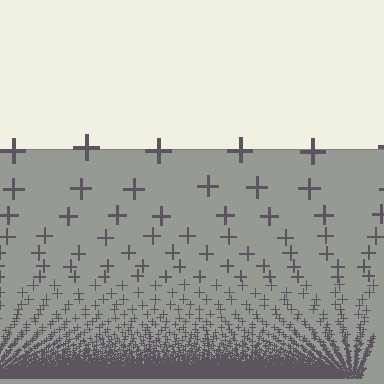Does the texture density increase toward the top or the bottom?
Density increases toward the bottom.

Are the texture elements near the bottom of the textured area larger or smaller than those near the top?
Smaller. The gradient is inverted — elements near the bottom are smaller and denser.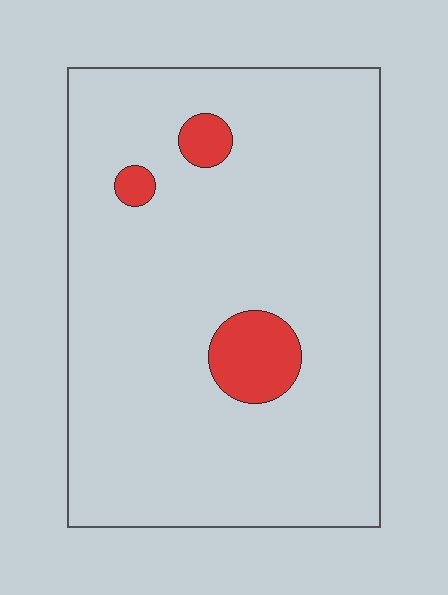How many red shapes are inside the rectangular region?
3.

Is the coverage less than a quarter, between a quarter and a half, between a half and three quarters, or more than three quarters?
Less than a quarter.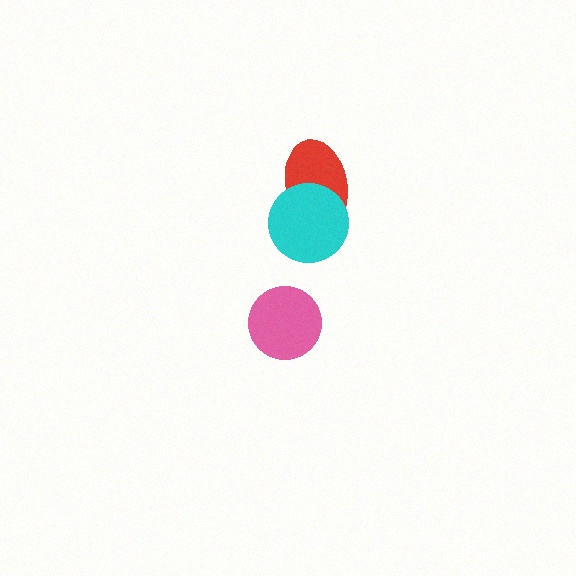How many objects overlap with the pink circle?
0 objects overlap with the pink circle.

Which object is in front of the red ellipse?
The cyan circle is in front of the red ellipse.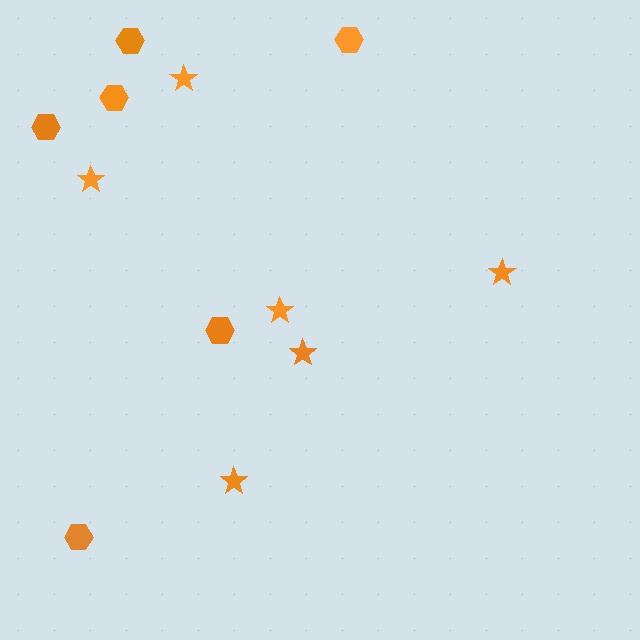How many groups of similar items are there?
There are 2 groups: one group of stars (6) and one group of hexagons (6).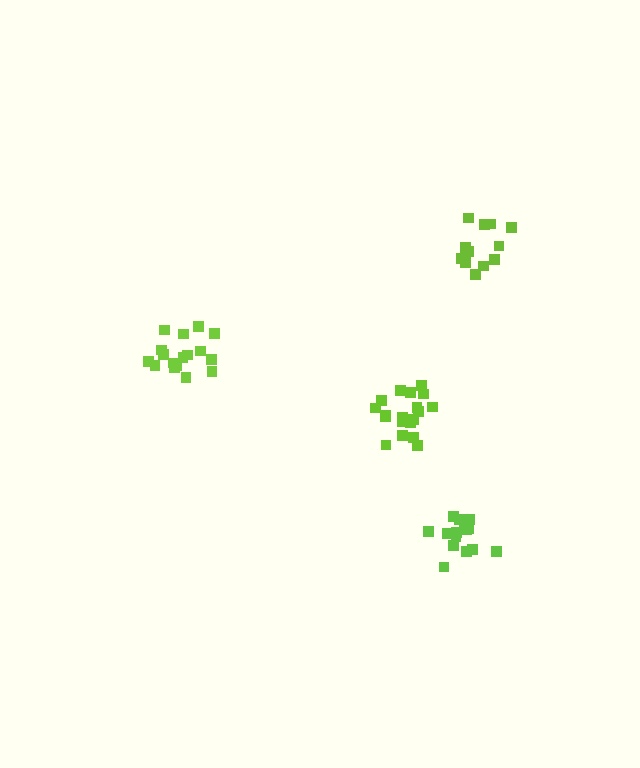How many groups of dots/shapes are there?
There are 4 groups.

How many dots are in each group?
Group 1: 19 dots, Group 2: 15 dots, Group 3: 17 dots, Group 4: 13 dots (64 total).